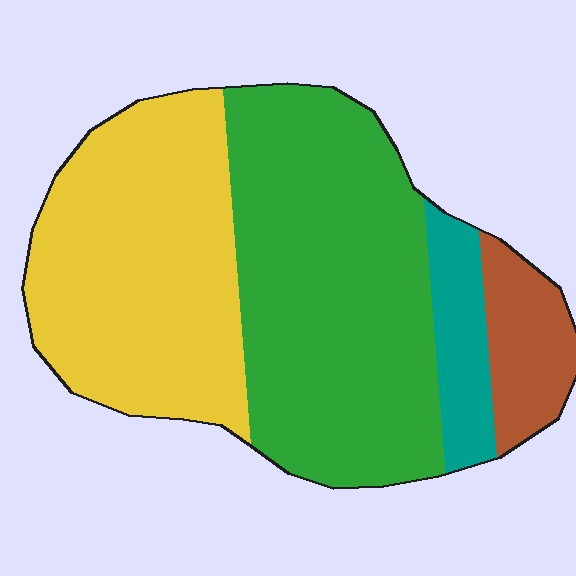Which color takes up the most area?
Green, at roughly 45%.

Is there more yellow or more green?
Green.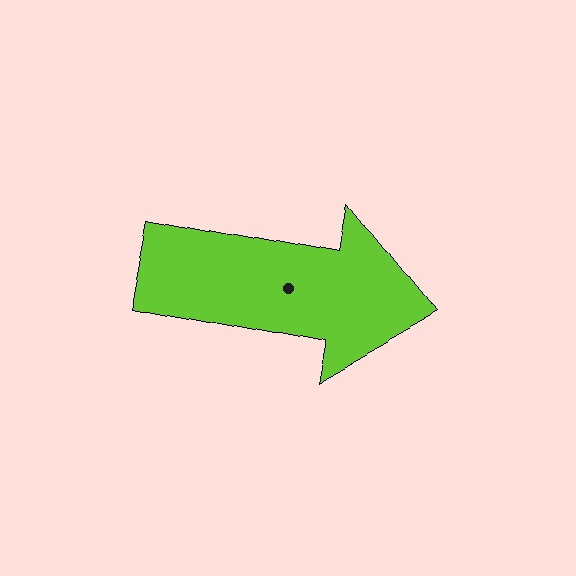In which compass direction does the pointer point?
East.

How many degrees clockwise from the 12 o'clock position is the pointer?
Approximately 101 degrees.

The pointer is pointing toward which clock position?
Roughly 3 o'clock.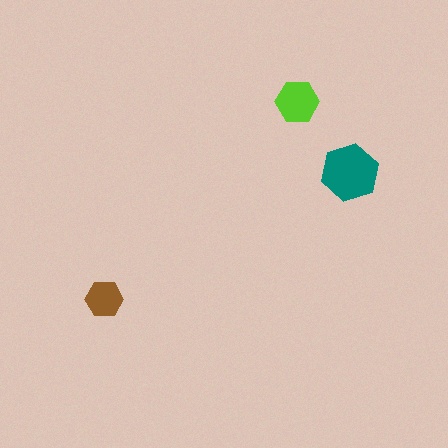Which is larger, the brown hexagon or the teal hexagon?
The teal one.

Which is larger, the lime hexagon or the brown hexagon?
The lime one.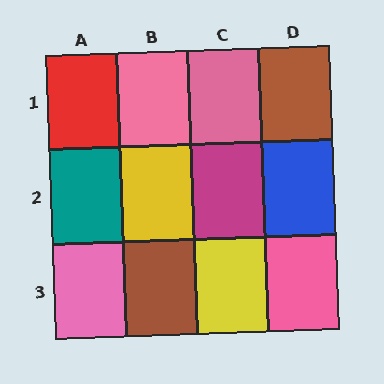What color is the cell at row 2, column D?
Blue.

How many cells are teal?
1 cell is teal.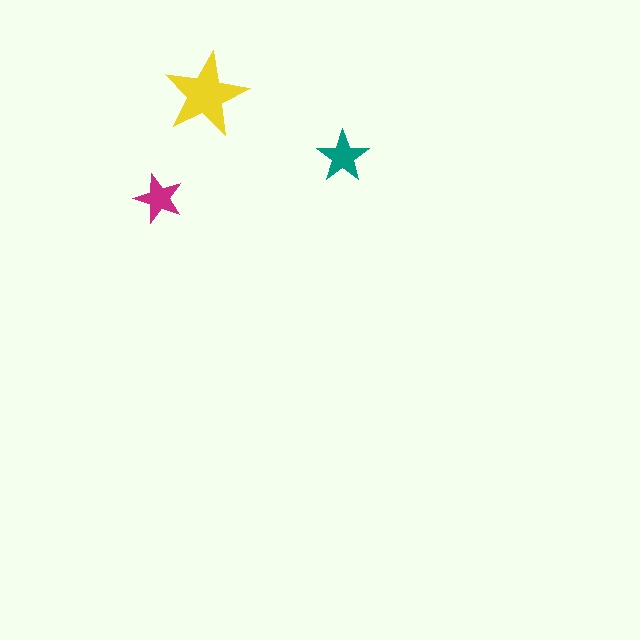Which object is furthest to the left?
The magenta star is leftmost.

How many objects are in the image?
There are 3 objects in the image.